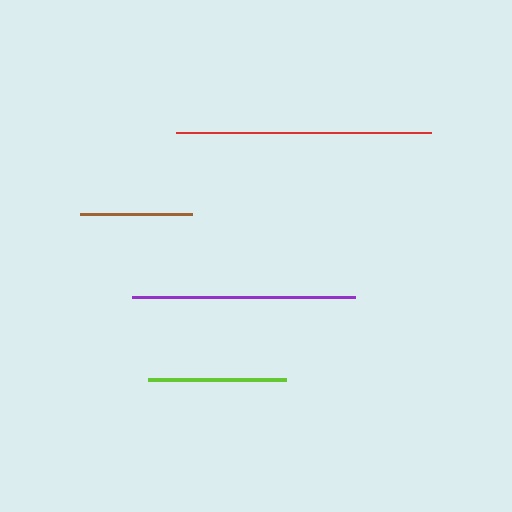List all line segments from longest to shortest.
From longest to shortest: red, purple, lime, brown.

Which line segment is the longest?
The red line is the longest at approximately 254 pixels.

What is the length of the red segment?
The red segment is approximately 254 pixels long.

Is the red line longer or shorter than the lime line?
The red line is longer than the lime line.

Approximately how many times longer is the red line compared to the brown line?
The red line is approximately 2.3 times the length of the brown line.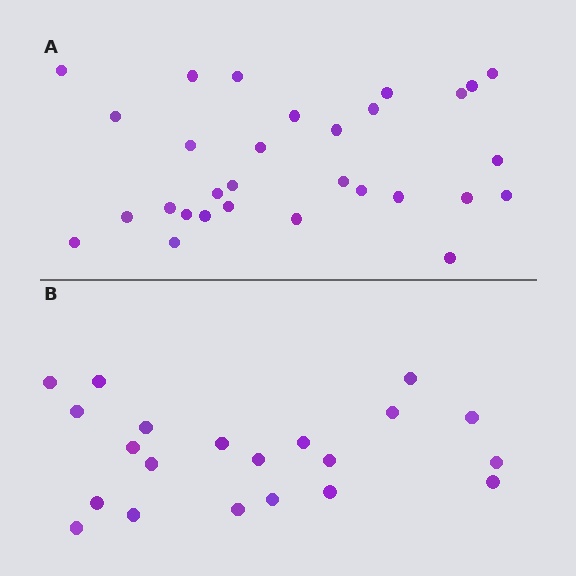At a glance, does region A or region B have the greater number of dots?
Region A (the top region) has more dots.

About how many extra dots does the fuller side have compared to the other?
Region A has roughly 8 or so more dots than region B.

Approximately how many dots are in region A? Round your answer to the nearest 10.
About 30 dots.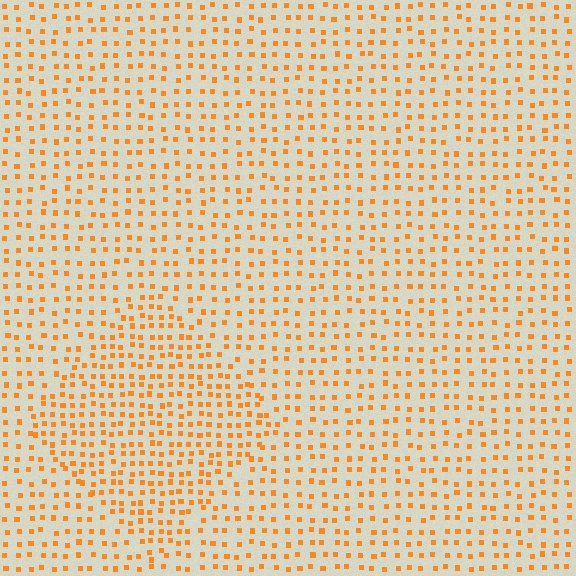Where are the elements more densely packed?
The elements are more densely packed inside the diamond boundary.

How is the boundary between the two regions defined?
The boundary is defined by a change in element density (approximately 1.6x ratio). All elements are the same color, size, and shape.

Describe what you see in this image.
The image contains small orange elements arranged at two different densities. A diamond-shaped region is visible where the elements are more densely packed than the surrounding area.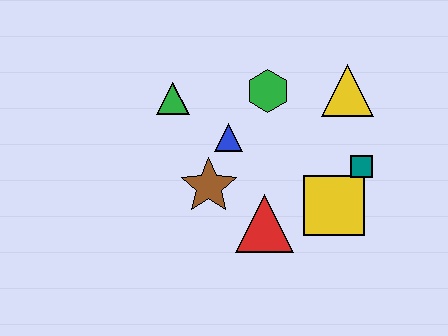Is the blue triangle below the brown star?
No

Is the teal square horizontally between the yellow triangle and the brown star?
No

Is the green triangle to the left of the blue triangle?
Yes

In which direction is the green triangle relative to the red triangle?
The green triangle is above the red triangle.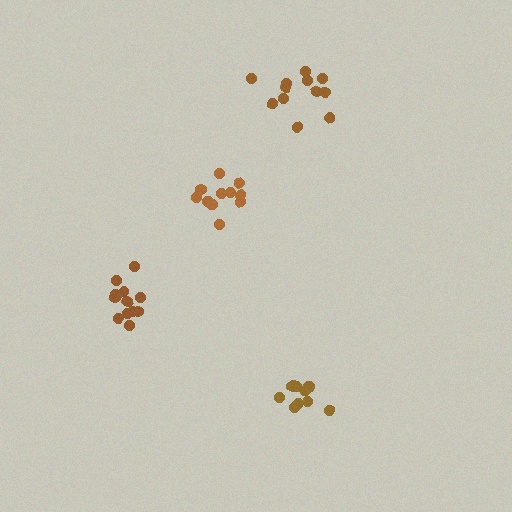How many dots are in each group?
Group 1: 11 dots, Group 2: 12 dots, Group 3: 12 dots, Group 4: 11 dots (46 total).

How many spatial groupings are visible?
There are 4 spatial groupings.